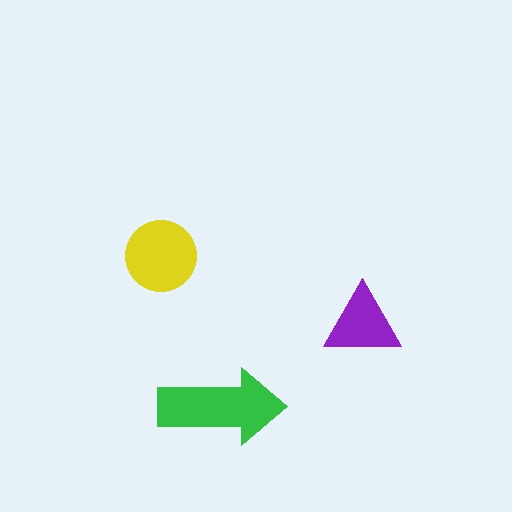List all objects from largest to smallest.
The green arrow, the yellow circle, the purple triangle.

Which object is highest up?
The yellow circle is topmost.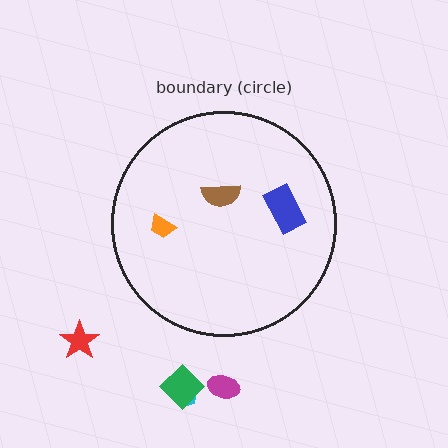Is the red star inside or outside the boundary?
Outside.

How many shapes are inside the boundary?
3 inside, 4 outside.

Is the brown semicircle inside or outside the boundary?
Inside.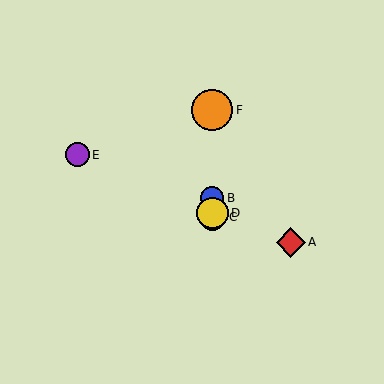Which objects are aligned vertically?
Objects B, C, D, F are aligned vertically.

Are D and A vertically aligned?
No, D is at x≈212 and A is at x≈291.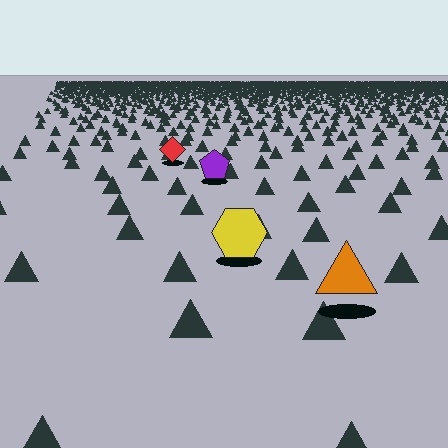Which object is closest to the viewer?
The orange triangle is closest. The texture marks near it are larger and more spread out.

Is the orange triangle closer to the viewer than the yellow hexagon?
Yes. The orange triangle is closer — you can tell from the texture gradient: the ground texture is coarser near it.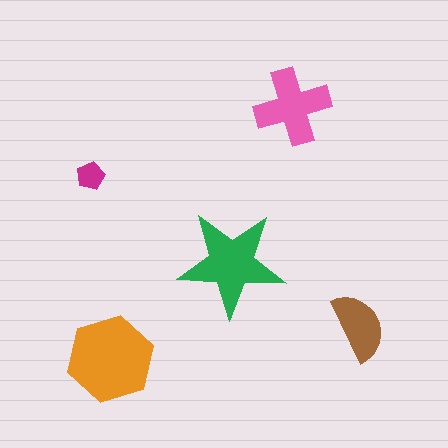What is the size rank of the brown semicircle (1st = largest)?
4th.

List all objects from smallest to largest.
The magenta pentagon, the brown semicircle, the pink cross, the green star, the orange hexagon.